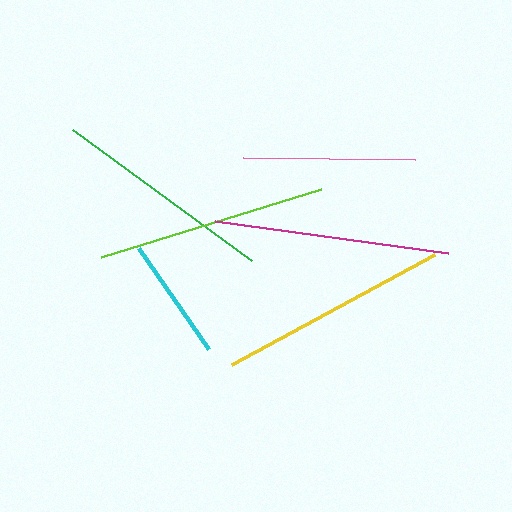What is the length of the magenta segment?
The magenta segment is approximately 235 pixels long.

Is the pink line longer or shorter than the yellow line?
The yellow line is longer than the pink line.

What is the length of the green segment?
The green segment is approximately 221 pixels long.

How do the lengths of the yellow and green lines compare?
The yellow and green lines are approximately the same length.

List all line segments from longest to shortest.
From longest to shortest: magenta, yellow, lime, green, pink, cyan.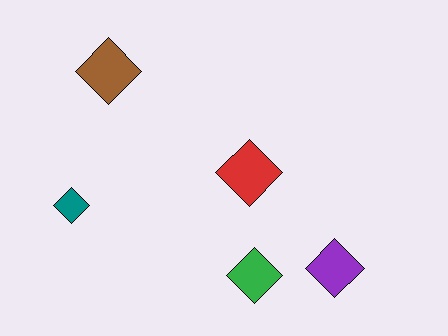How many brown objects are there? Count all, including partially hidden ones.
There is 1 brown object.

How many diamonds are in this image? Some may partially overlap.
There are 5 diamonds.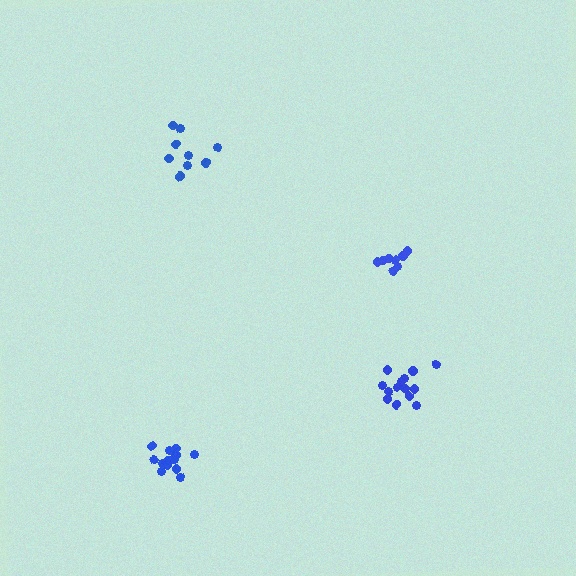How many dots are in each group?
Group 1: 9 dots, Group 2: 14 dots, Group 3: 13 dots, Group 4: 8 dots (44 total).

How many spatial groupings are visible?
There are 4 spatial groupings.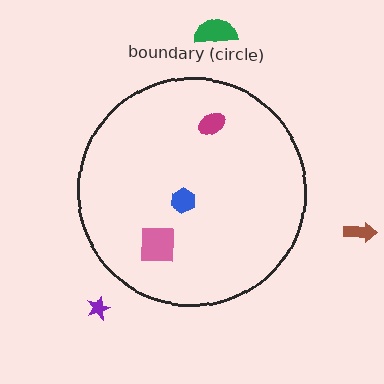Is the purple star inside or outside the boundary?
Outside.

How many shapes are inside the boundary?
3 inside, 3 outside.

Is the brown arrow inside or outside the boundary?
Outside.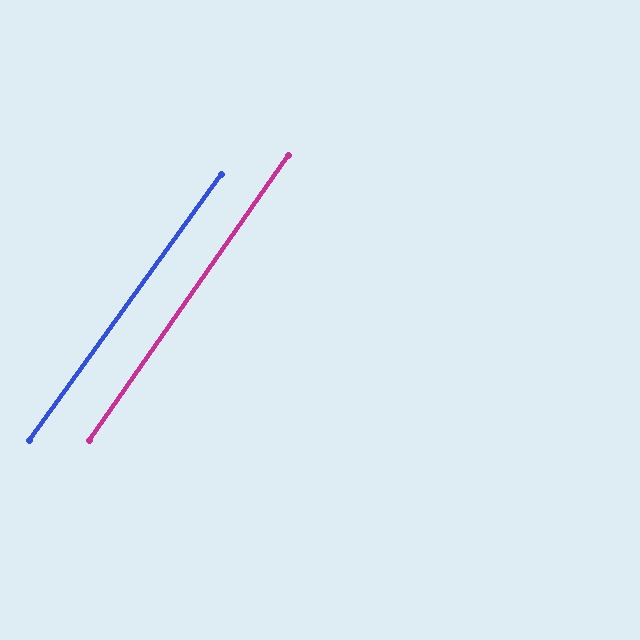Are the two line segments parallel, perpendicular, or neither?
Parallel — their directions differ by only 0.9°.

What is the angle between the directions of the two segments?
Approximately 1 degree.